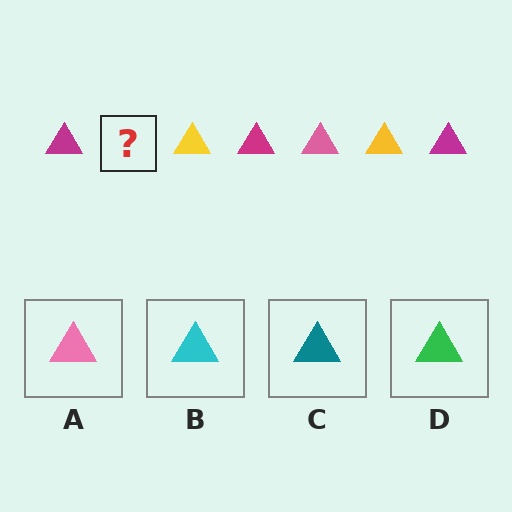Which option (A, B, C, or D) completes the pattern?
A.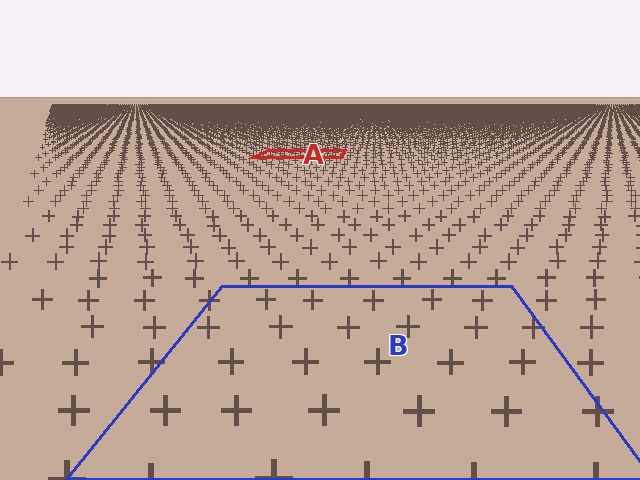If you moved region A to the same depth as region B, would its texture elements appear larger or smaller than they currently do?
They would appear larger. At a closer depth, the same texture elements are projected at a bigger on-screen size.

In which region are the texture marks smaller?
The texture marks are smaller in region A, because it is farther away.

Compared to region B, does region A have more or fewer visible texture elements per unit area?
Region A has more texture elements per unit area — they are packed more densely because it is farther away.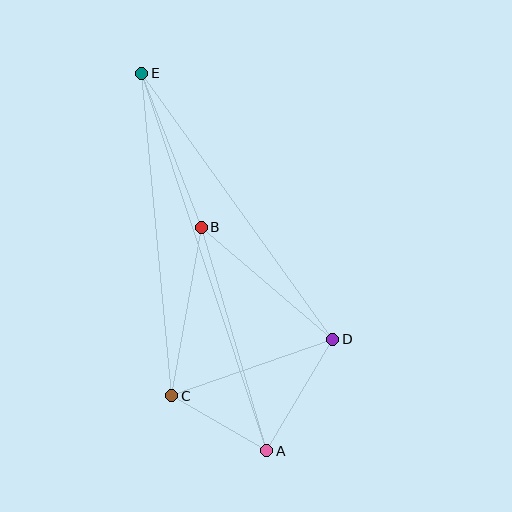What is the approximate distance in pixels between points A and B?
The distance between A and B is approximately 233 pixels.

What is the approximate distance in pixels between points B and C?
The distance between B and C is approximately 171 pixels.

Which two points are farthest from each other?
Points A and E are farthest from each other.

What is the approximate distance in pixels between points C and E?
The distance between C and E is approximately 324 pixels.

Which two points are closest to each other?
Points A and C are closest to each other.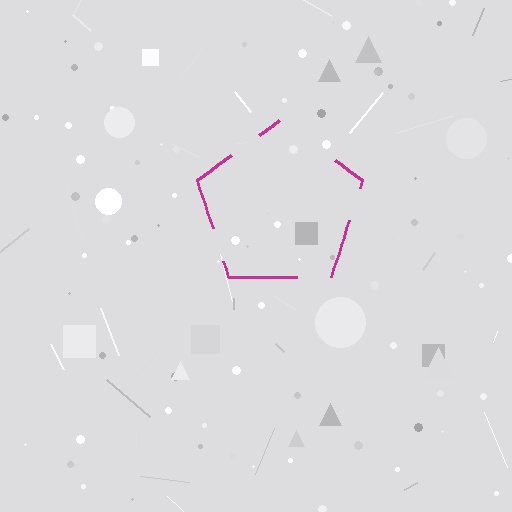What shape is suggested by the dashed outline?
The dashed outline suggests a pentagon.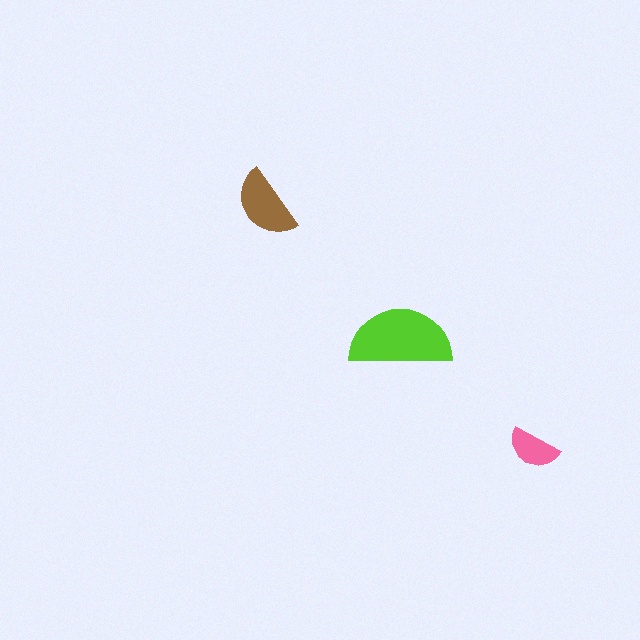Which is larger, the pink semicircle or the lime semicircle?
The lime one.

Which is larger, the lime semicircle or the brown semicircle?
The lime one.